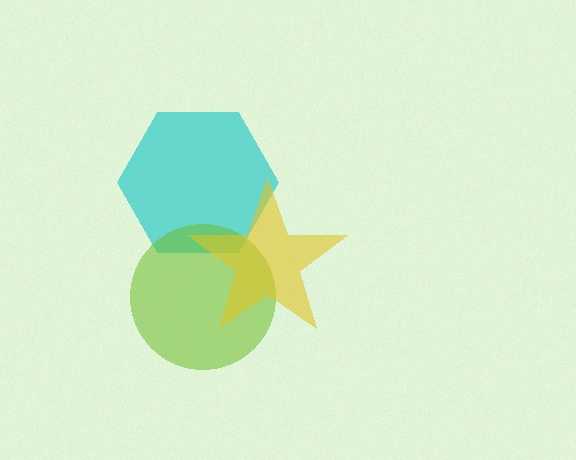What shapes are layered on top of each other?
The layered shapes are: a cyan hexagon, a lime circle, a yellow star.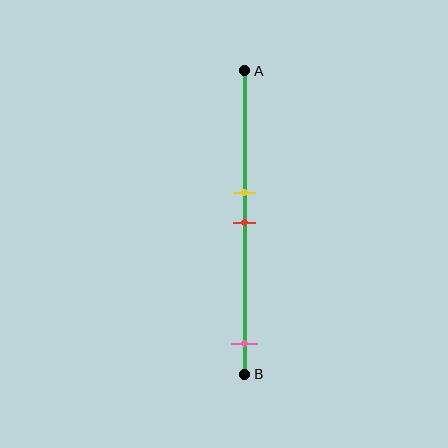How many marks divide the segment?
There are 3 marks dividing the segment.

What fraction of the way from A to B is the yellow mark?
The yellow mark is approximately 40% (0.4) of the way from A to B.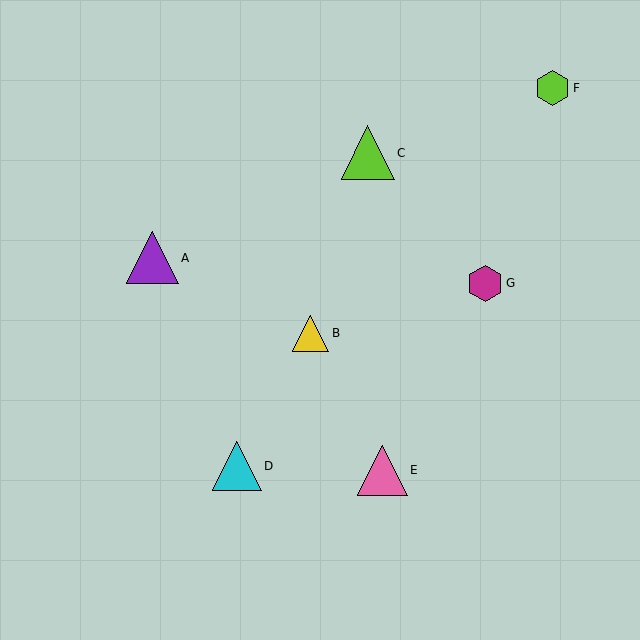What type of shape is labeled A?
Shape A is a purple triangle.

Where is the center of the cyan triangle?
The center of the cyan triangle is at (237, 466).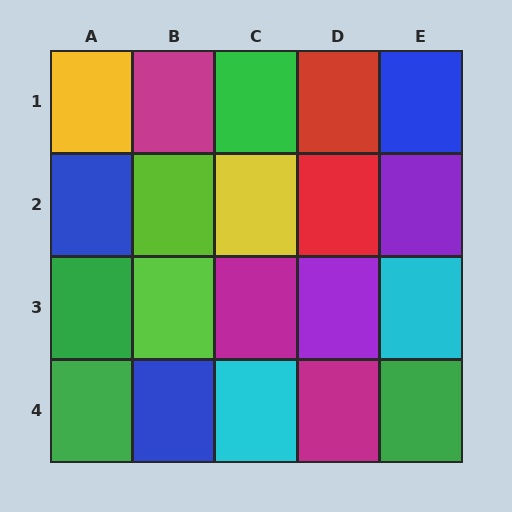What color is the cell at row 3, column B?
Lime.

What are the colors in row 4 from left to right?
Green, blue, cyan, magenta, green.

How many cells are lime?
2 cells are lime.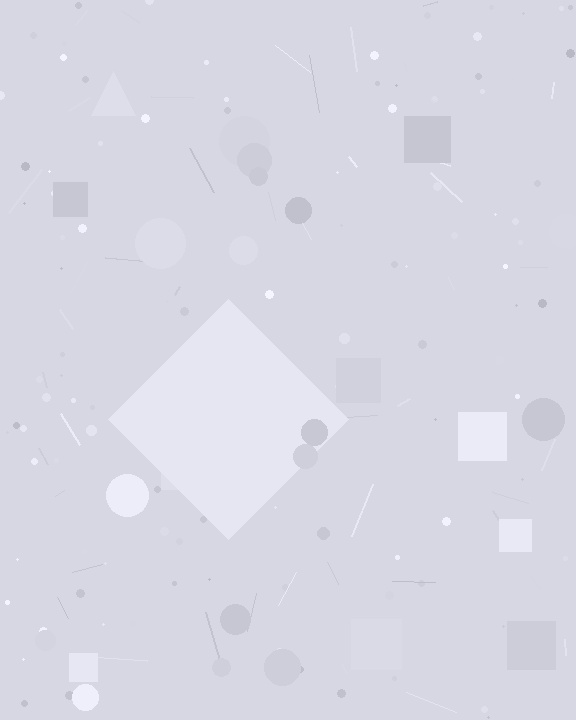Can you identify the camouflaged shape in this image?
The camouflaged shape is a diamond.